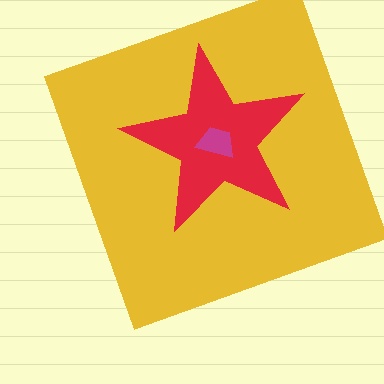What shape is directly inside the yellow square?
The red star.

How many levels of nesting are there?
3.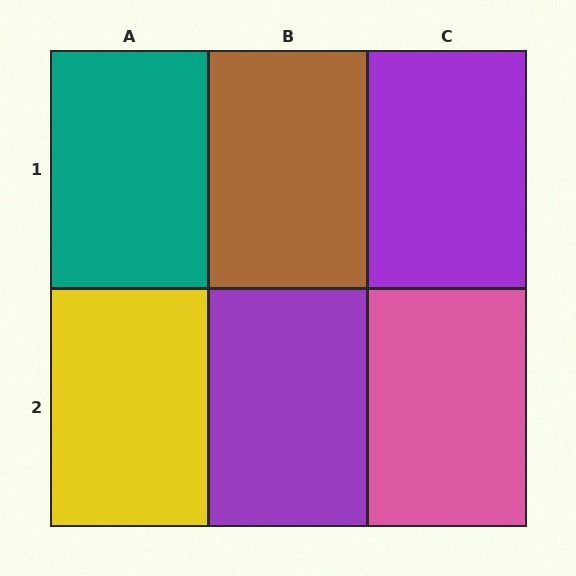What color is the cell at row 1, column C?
Purple.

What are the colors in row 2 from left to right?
Yellow, purple, pink.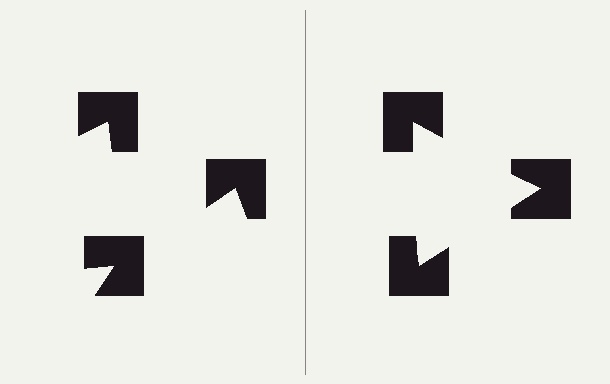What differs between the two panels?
The notched squares are positioned identically on both sides; only the wedge orientations differ. On the right they align to a triangle; on the left they are misaligned.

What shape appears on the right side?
An illusory triangle.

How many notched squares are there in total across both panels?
6 — 3 on each side.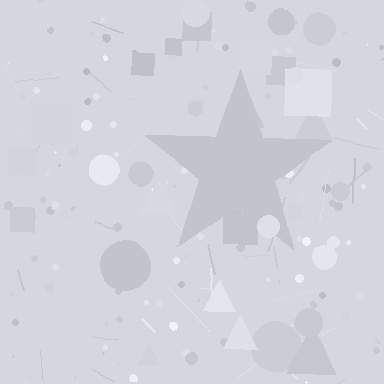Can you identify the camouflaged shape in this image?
The camouflaged shape is a star.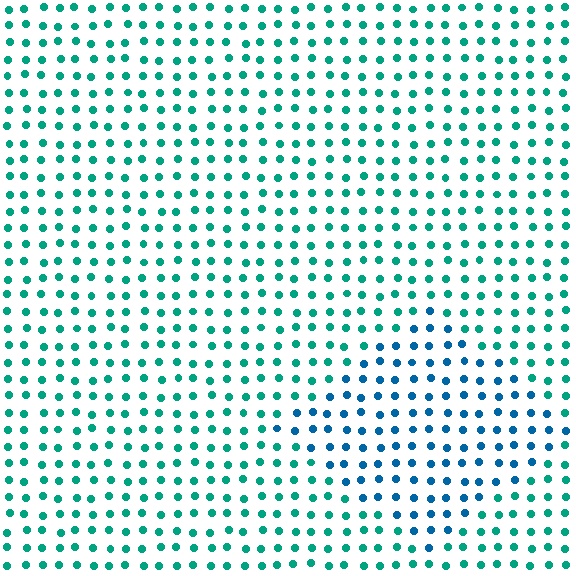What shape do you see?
I see a diamond.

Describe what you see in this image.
The image is filled with small teal elements in a uniform arrangement. A diamond-shaped region is visible where the elements are tinted to a slightly different hue, forming a subtle color boundary.